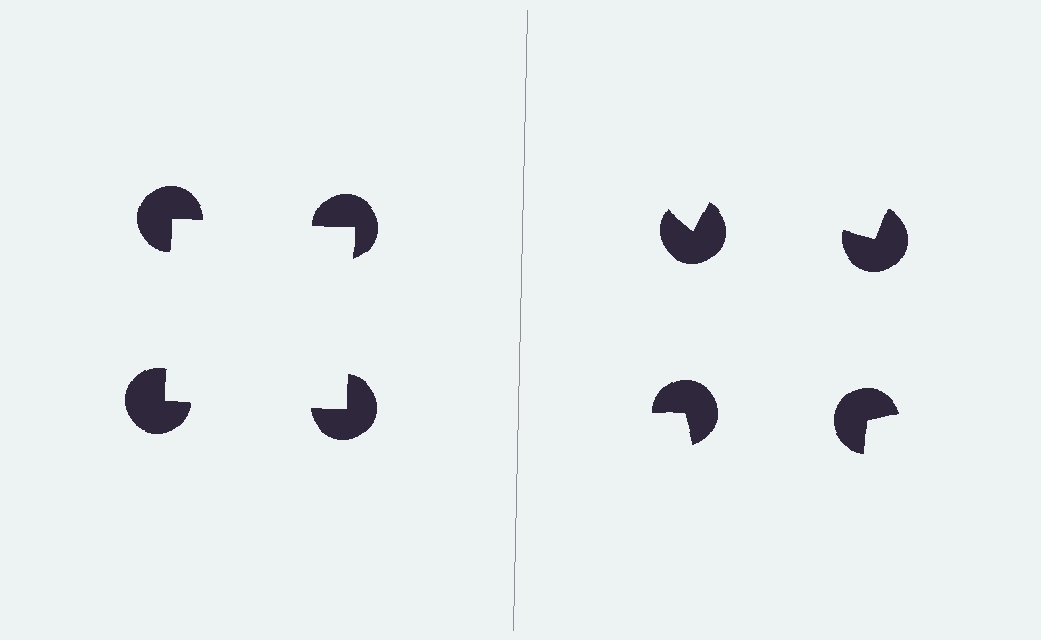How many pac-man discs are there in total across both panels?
8 — 4 on each side.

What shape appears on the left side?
An illusory square.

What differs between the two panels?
The pac-man discs are positioned identically on both sides; only the wedge orientations differ. On the left they align to a square; on the right they are misaligned.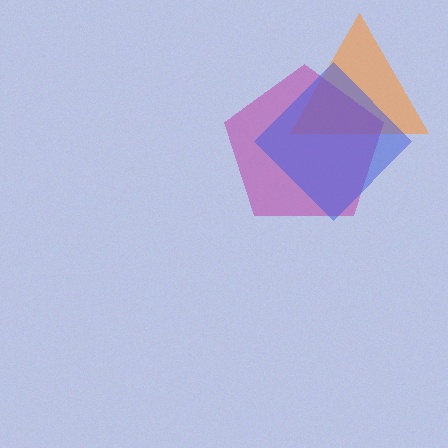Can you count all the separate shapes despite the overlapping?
Yes, there are 3 separate shapes.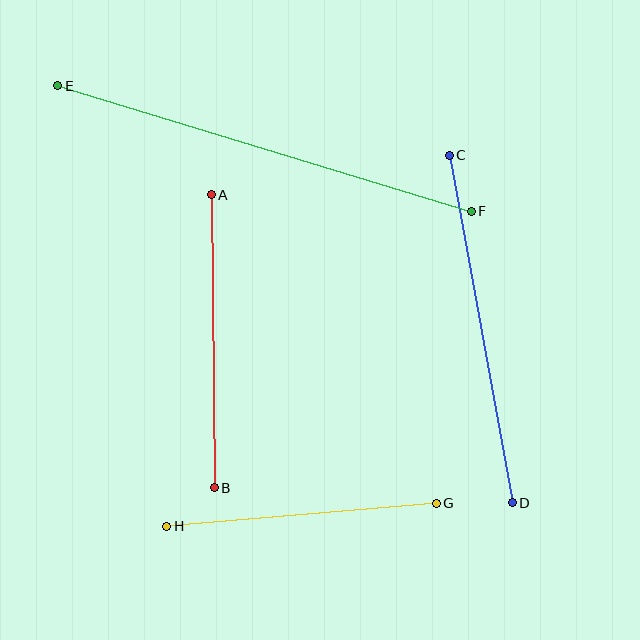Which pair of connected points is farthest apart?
Points E and F are farthest apart.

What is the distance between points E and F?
The distance is approximately 432 pixels.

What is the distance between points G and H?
The distance is approximately 270 pixels.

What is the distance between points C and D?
The distance is approximately 353 pixels.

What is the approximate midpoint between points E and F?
The midpoint is at approximately (264, 148) pixels.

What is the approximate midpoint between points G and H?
The midpoint is at approximately (302, 515) pixels.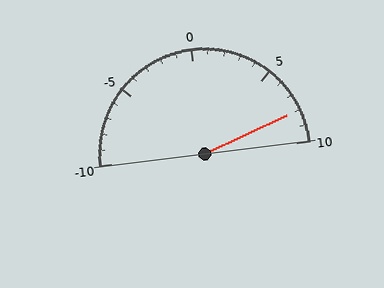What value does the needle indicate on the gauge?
The needle indicates approximately 8.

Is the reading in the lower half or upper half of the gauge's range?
The reading is in the upper half of the range (-10 to 10).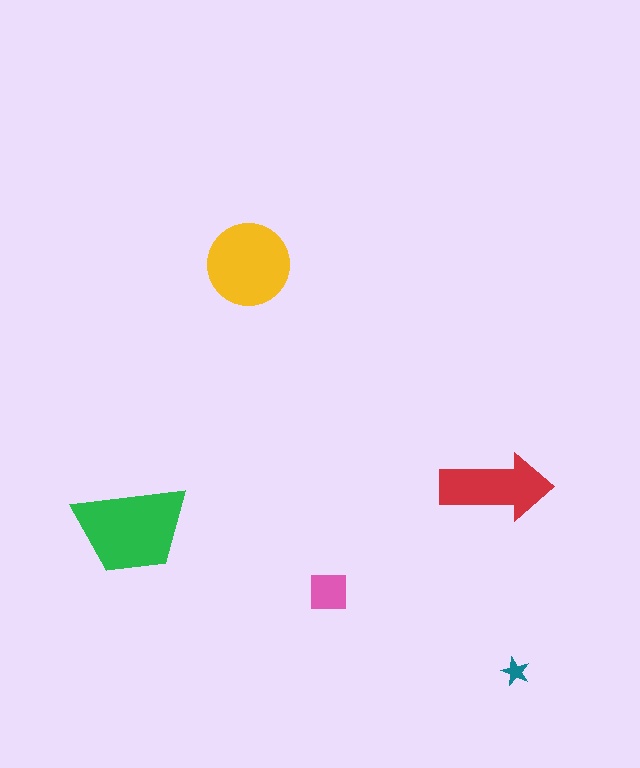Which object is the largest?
The green trapezoid.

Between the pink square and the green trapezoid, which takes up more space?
The green trapezoid.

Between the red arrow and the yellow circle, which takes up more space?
The yellow circle.